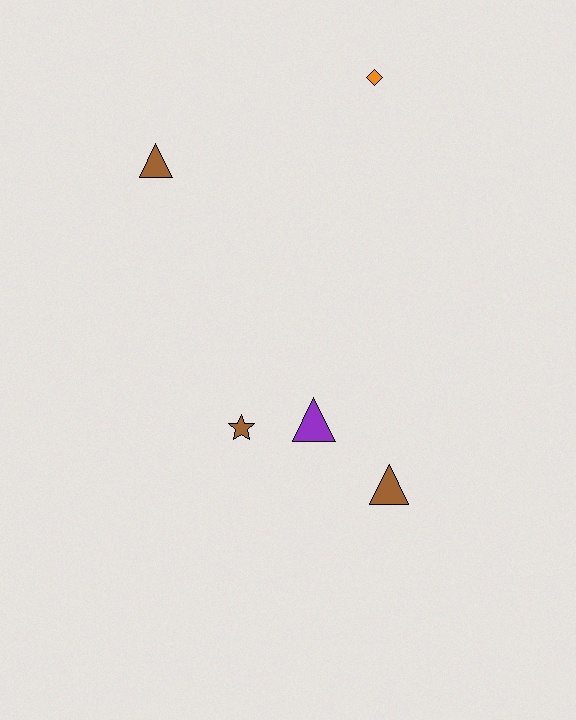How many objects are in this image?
There are 5 objects.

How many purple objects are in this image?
There is 1 purple object.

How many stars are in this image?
There is 1 star.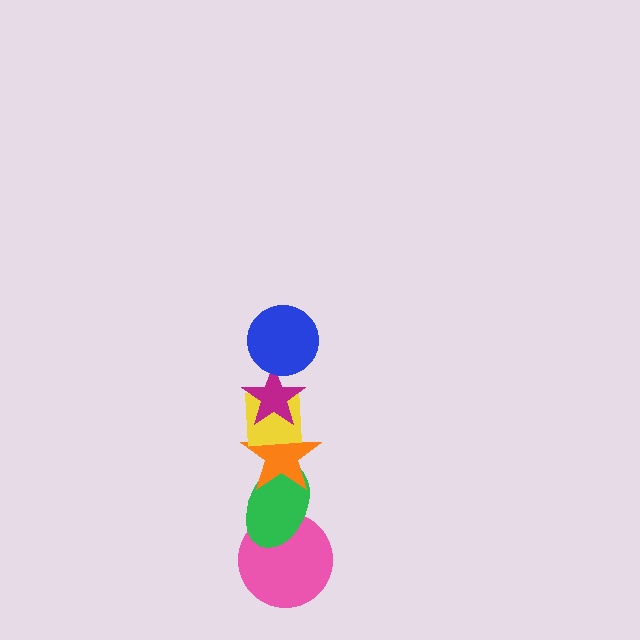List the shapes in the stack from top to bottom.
From top to bottom: the blue circle, the magenta star, the yellow square, the orange star, the green ellipse, the pink circle.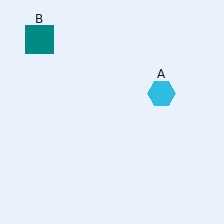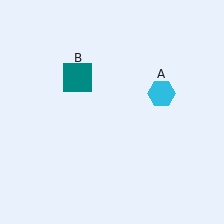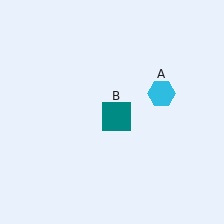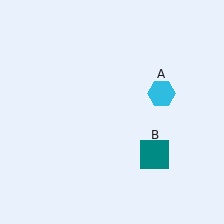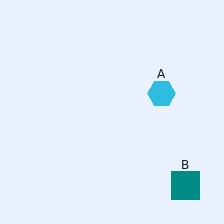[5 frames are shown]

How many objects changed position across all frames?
1 object changed position: teal square (object B).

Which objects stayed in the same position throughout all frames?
Cyan hexagon (object A) remained stationary.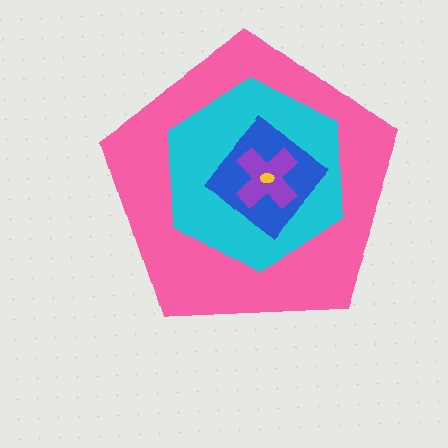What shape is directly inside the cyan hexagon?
The blue diamond.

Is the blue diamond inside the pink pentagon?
Yes.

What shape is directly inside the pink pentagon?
The cyan hexagon.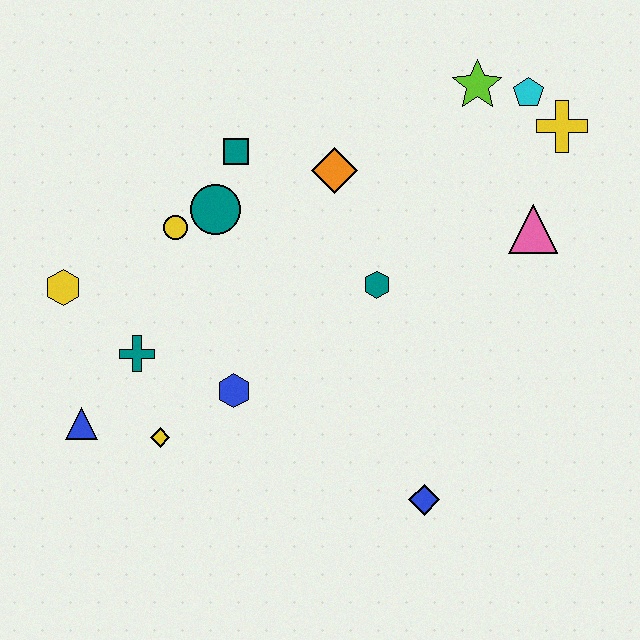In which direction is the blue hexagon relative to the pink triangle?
The blue hexagon is to the left of the pink triangle.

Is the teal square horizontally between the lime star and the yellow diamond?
Yes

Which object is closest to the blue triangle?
The yellow diamond is closest to the blue triangle.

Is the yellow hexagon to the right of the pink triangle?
No